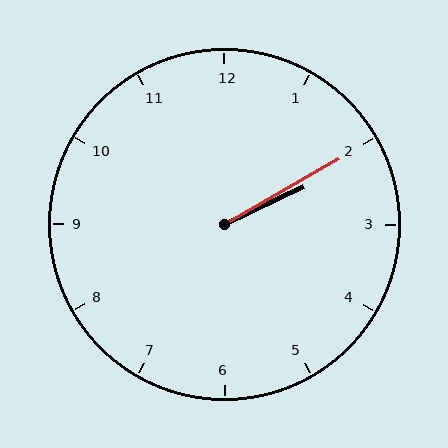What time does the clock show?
2:10.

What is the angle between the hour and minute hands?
Approximately 5 degrees.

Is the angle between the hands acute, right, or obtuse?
It is acute.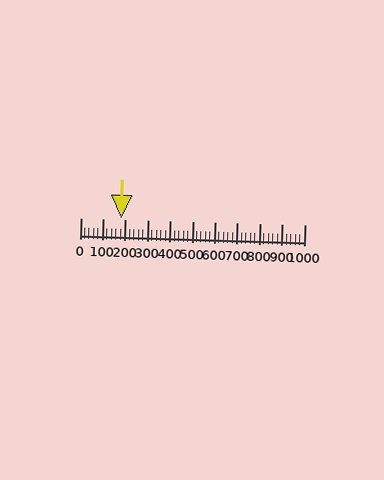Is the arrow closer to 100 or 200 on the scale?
The arrow is closer to 200.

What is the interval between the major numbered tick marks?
The major tick marks are spaced 100 units apart.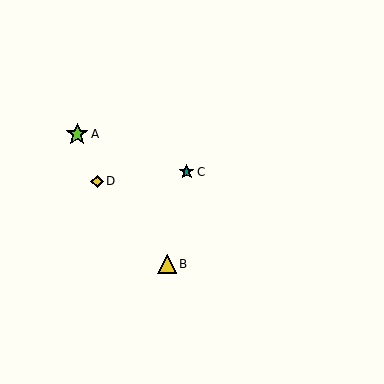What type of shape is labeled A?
Shape A is a lime star.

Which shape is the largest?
The lime star (labeled A) is the largest.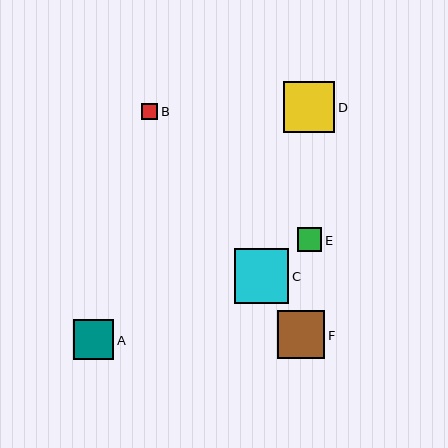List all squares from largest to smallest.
From largest to smallest: C, D, F, A, E, B.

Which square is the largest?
Square C is the largest with a size of approximately 55 pixels.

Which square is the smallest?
Square B is the smallest with a size of approximately 16 pixels.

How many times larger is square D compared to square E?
Square D is approximately 2.1 times the size of square E.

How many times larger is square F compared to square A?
Square F is approximately 1.2 times the size of square A.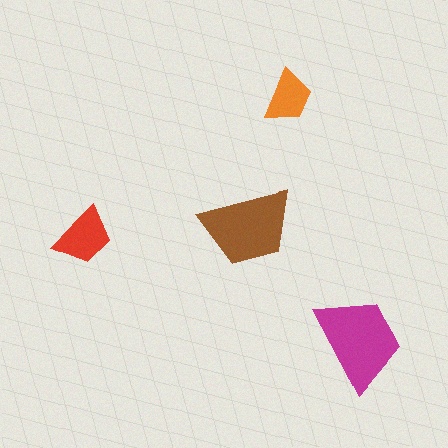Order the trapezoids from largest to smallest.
the magenta one, the brown one, the red one, the orange one.